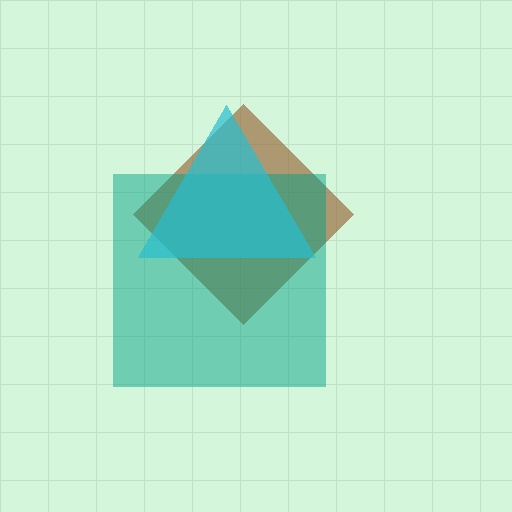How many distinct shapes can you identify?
There are 3 distinct shapes: a brown diamond, a teal square, a cyan triangle.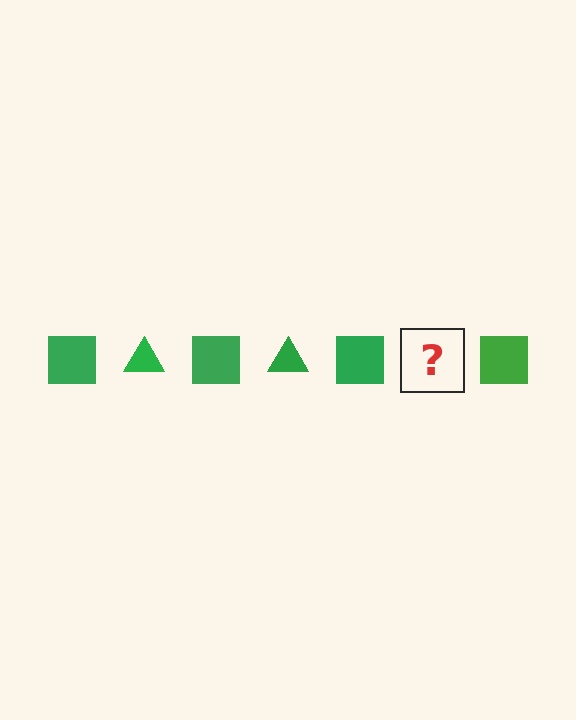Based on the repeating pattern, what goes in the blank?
The blank should be a green triangle.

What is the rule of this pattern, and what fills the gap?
The rule is that the pattern cycles through square, triangle shapes in green. The gap should be filled with a green triangle.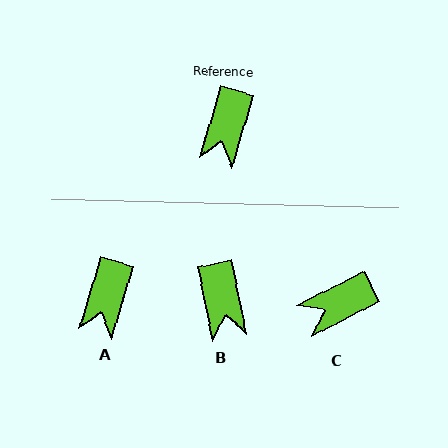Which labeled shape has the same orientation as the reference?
A.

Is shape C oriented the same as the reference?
No, it is off by about 46 degrees.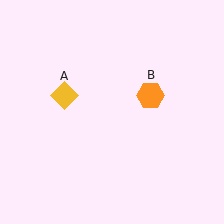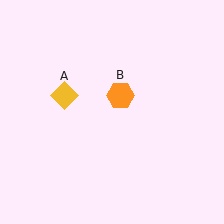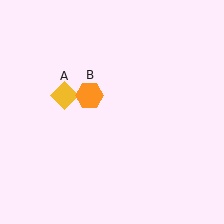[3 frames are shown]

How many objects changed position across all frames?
1 object changed position: orange hexagon (object B).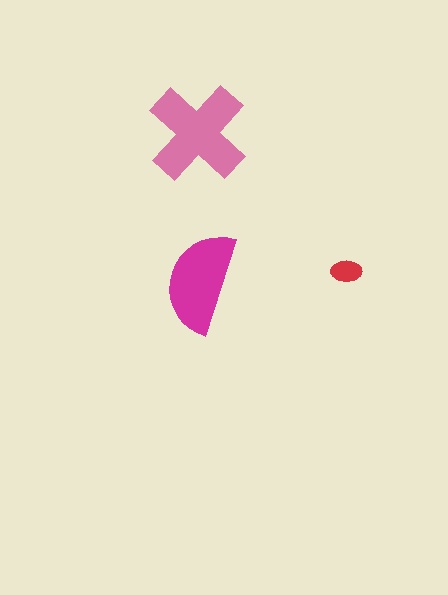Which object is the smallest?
The red ellipse.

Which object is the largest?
The pink cross.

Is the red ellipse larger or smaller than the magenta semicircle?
Smaller.